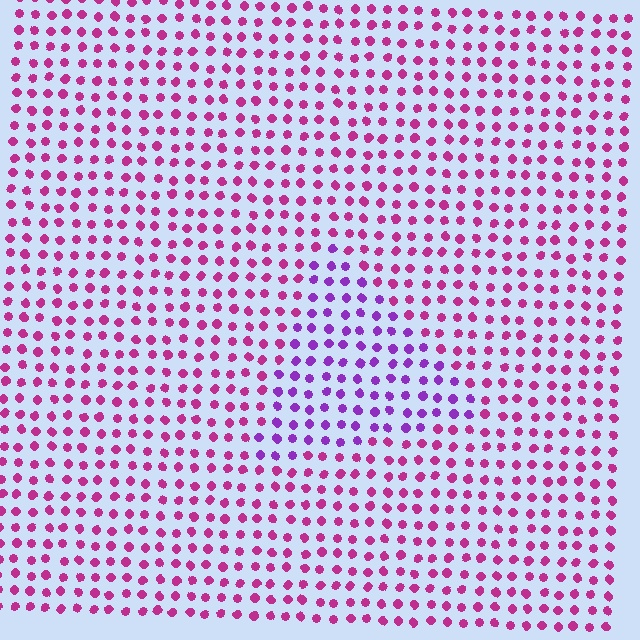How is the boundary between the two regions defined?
The boundary is defined purely by a slight shift in hue (about 40 degrees). Spacing, size, and orientation are identical on both sides.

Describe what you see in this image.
The image is filled with small magenta elements in a uniform arrangement. A triangle-shaped region is visible where the elements are tinted to a slightly different hue, forming a subtle color boundary.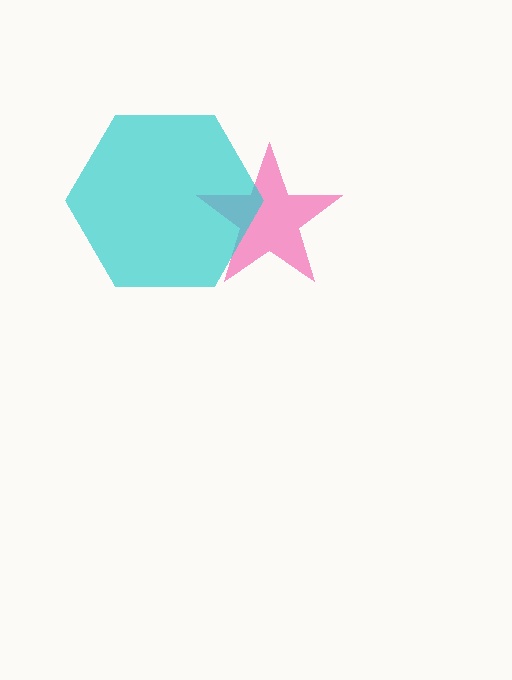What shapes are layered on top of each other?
The layered shapes are: a pink star, a cyan hexagon.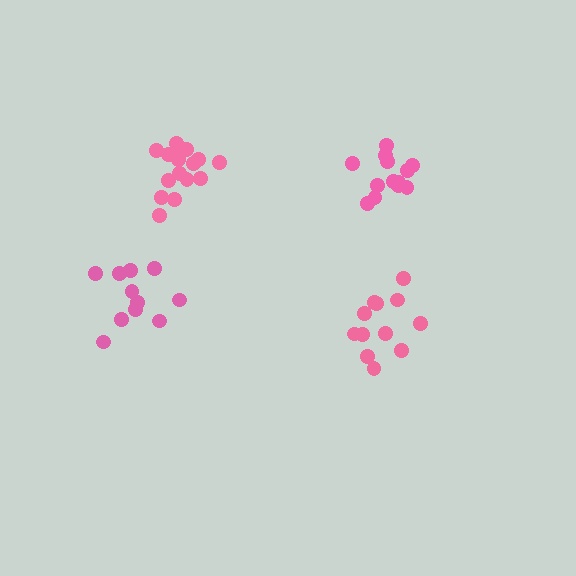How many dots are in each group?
Group 1: 11 dots, Group 2: 13 dots, Group 3: 12 dots, Group 4: 16 dots (52 total).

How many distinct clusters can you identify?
There are 4 distinct clusters.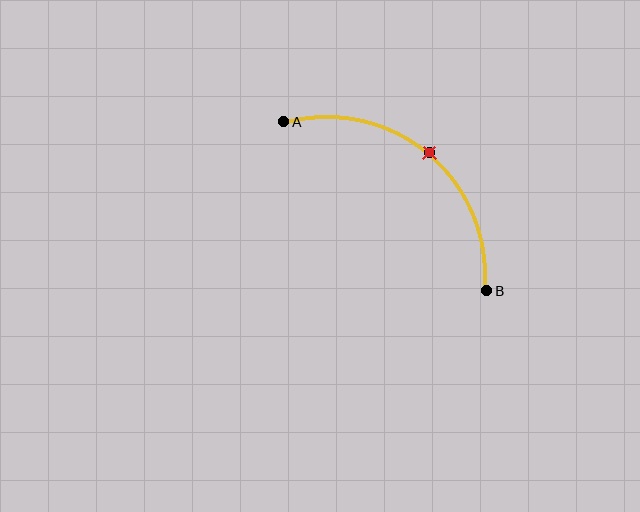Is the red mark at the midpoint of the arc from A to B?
Yes. The red mark lies on the arc at equal arc-length from both A and B — it is the arc midpoint.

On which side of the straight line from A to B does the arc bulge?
The arc bulges above and to the right of the straight line connecting A and B.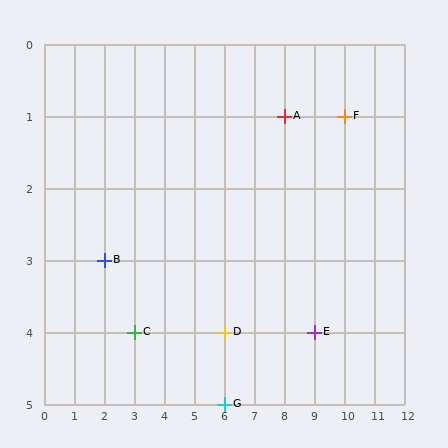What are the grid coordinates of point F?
Point F is at grid coordinates (10, 1).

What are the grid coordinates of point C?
Point C is at grid coordinates (3, 4).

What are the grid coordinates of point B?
Point B is at grid coordinates (2, 3).